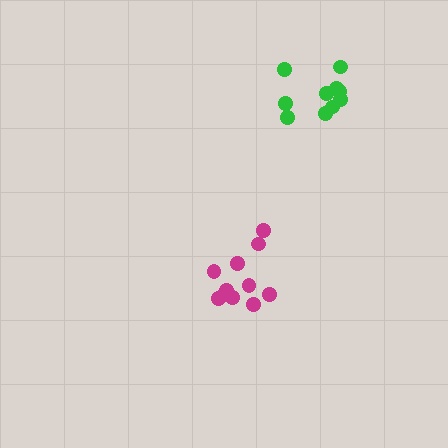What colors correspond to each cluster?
The clusters are colored: green, magenta.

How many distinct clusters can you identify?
There are 2 distinct clusters.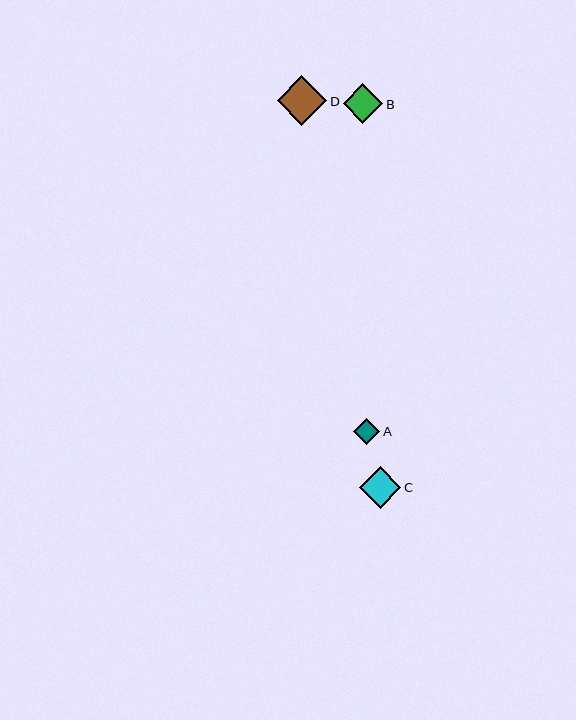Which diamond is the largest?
Diamond D is the largest with a size of approximately 50 pixels.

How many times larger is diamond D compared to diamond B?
Diamond D is approximately 1.3 times the size of diamond B.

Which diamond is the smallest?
Diamond A is the smallest with a size of approximately 26 pixels.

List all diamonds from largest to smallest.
From largest to smallest: D, C, B, A.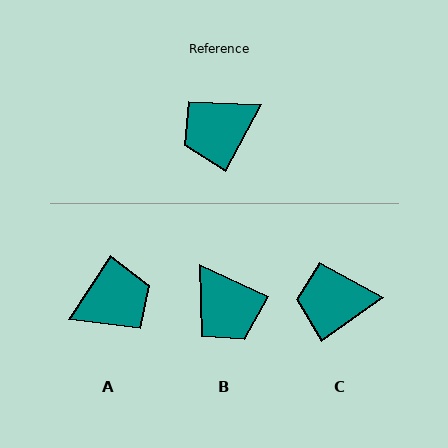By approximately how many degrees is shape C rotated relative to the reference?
Approximately 27 degrees clockwise.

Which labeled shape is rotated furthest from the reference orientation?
A, about 175 degrees away.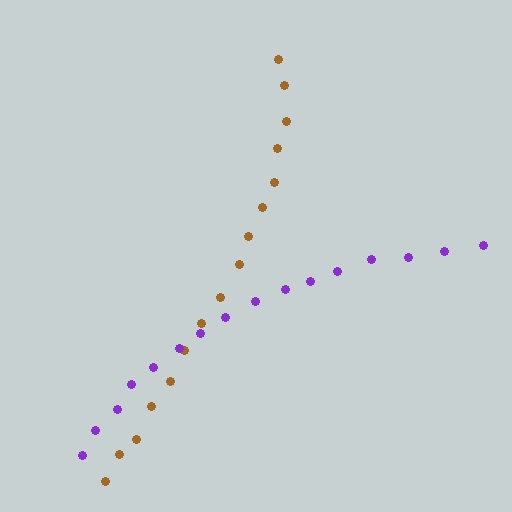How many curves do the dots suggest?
There are 2 distinct paths.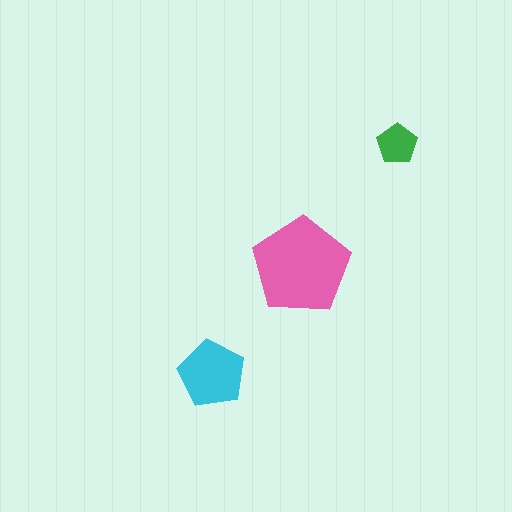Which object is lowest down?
The cyan pentagon is bottommost.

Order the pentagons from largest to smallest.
the pink one, the cyan one, the green one.